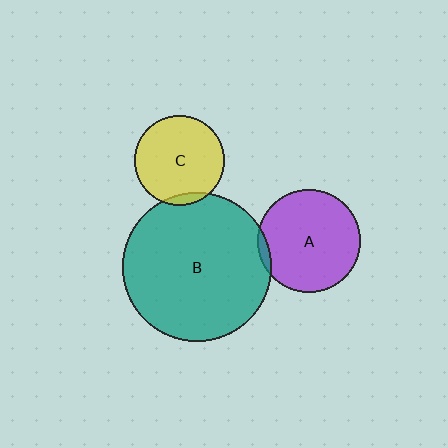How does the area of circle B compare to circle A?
Approximately 2.1 times.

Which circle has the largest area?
Circle B (teal).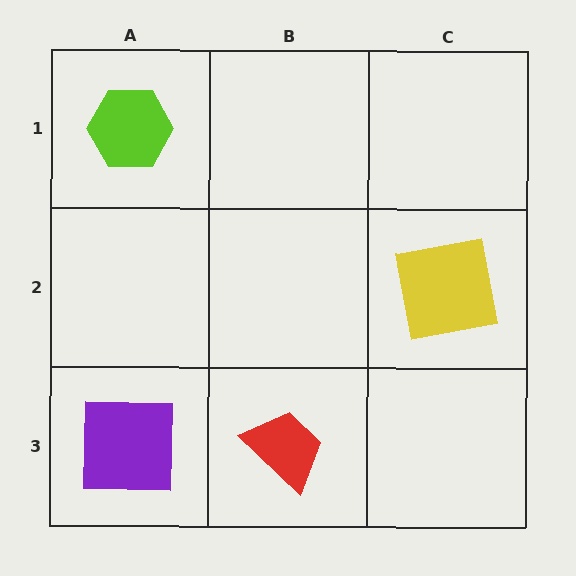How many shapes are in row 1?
1 shape.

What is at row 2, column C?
A yellow square.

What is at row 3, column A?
A purple square.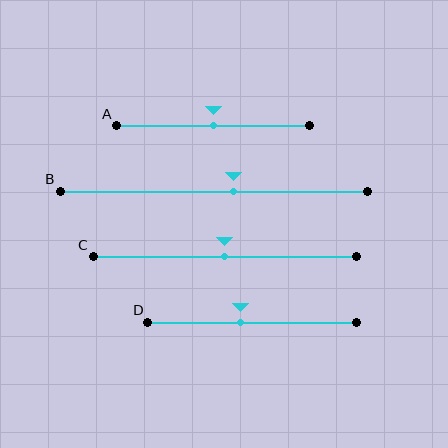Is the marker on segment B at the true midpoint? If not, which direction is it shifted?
No, the marker on segment B is shifted to the right by about 6% of the segment length.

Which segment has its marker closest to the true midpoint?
Segment A has its marker closest to the true midpoint.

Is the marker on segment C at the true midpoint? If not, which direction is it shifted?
Yes, the marker on segment C is at the true midpoint.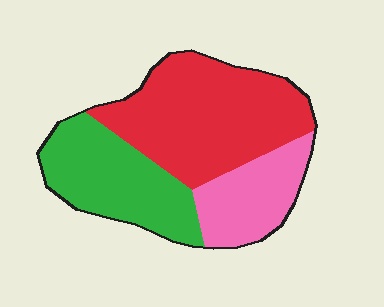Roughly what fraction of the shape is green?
Green takes up between a quarter and a half of the shape.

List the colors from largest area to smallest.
From largest to smallest: red, green, pink.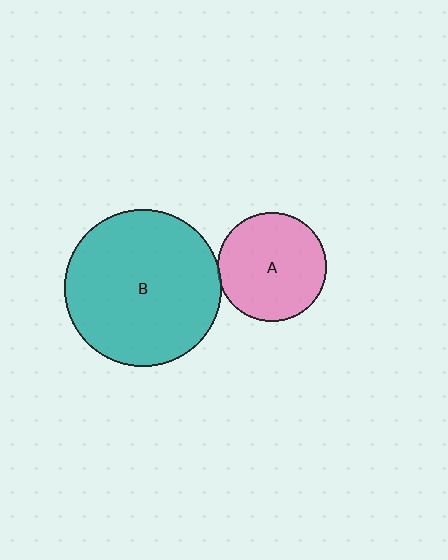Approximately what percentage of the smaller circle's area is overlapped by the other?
Approximately 5%.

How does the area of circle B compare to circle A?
Approximately 2.1 times.